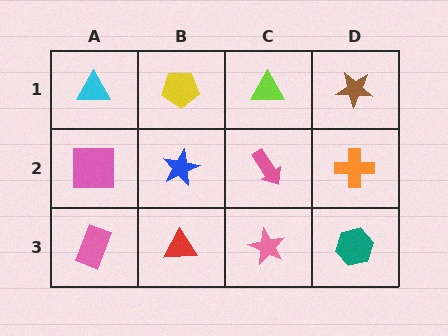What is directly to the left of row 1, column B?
A cyan triangle.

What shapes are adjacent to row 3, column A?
A pink square (row 2, column A), a red triangle (row 3, column B).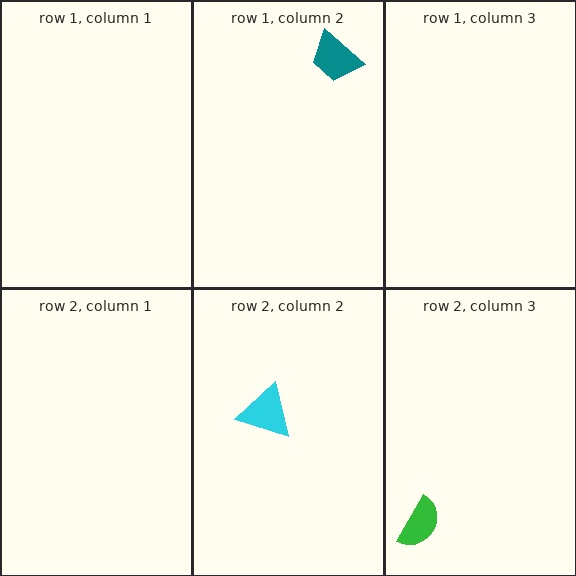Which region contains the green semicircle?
The row 2, column 3 region.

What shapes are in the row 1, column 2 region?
The teal trapezoid.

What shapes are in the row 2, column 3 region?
The green semicircle.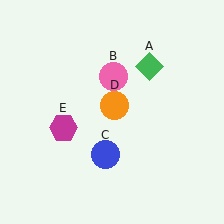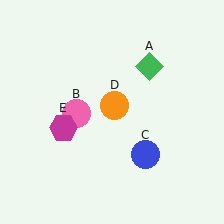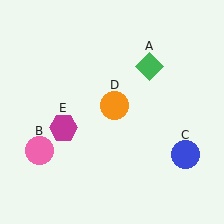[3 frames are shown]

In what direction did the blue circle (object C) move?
The blue circle (object C) moved right.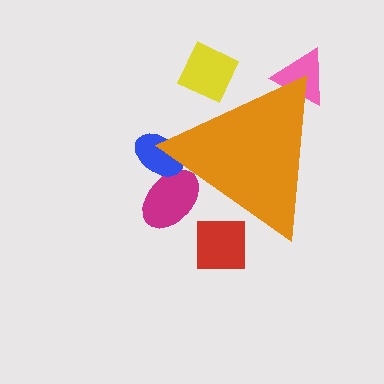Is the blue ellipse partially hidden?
Yes, the blue ellipse is partially hidden behind the orange triangle.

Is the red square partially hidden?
Yes, the red square is partially hidden behind the orange triangle.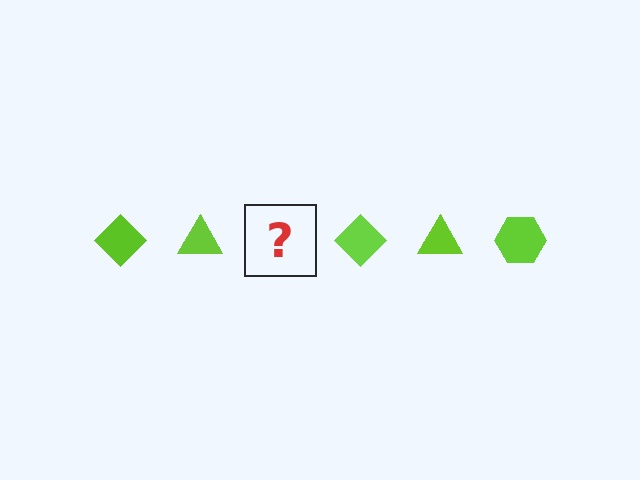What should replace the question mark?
The question mark should be replaced with a lime hexagon.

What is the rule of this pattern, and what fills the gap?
The rule is that the pattern cycles through diamond, triangle, hexagon shapes in lime. The gap should be filled with a lime hexagon.